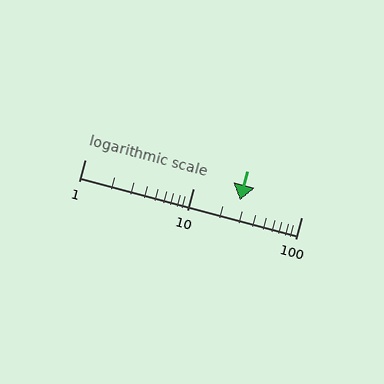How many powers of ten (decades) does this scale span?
The scale spans 2 decades, from 1 to 100.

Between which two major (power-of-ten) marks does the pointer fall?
The pointer is between 10 and 100.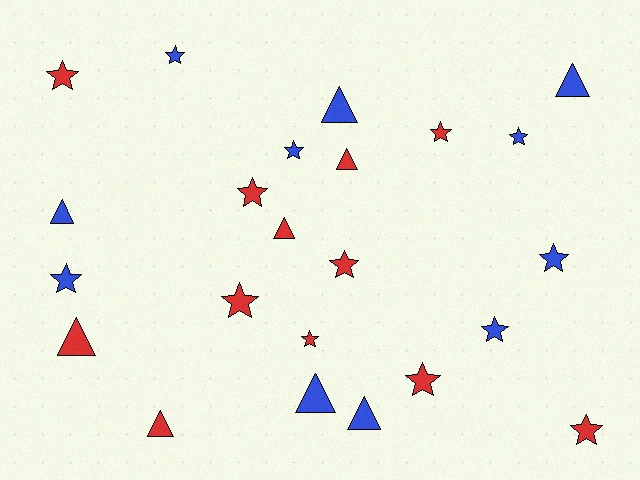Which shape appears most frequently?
Star, with 14 objects.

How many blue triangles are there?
There are 5 blue triangles.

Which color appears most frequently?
Red, with 12 objects.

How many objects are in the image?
There are 23 objects.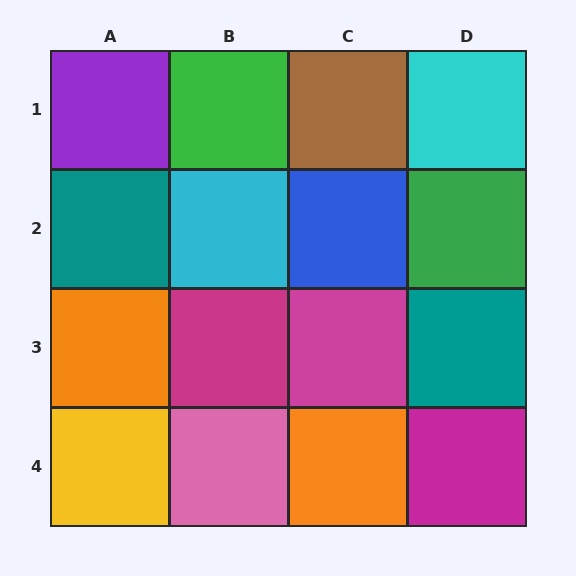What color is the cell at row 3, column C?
Magenta.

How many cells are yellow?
1 cell is yellow.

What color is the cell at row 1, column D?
Cyan.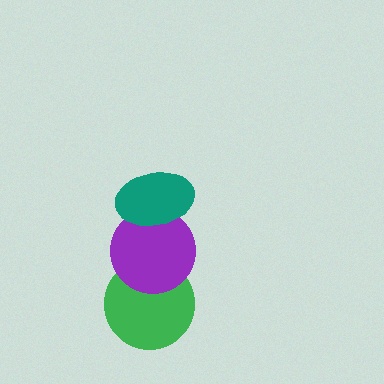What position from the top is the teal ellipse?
The teal ellipse is 1st from the top.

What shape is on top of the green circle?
The purple circle is on top of the green circle.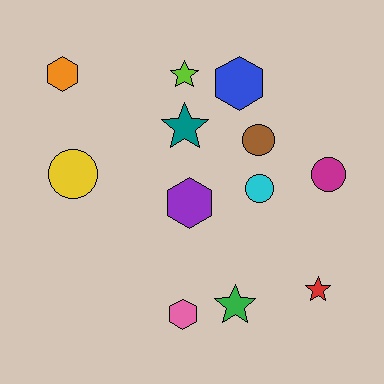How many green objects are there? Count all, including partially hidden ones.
There is 1 green object.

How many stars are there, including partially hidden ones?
There are 4 stars.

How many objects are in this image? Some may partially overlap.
There are 12 objects.